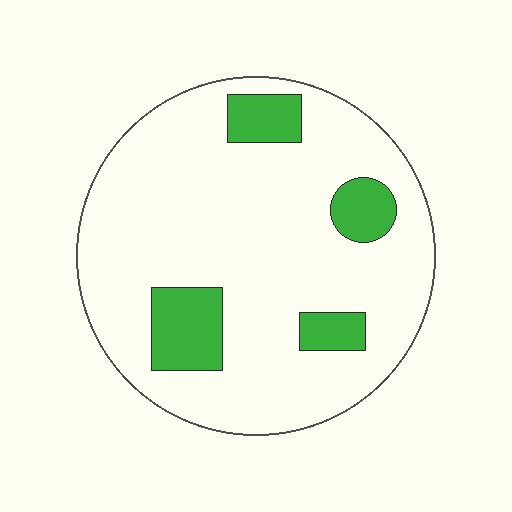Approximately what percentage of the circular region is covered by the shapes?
Approximately 15%.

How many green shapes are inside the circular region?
4.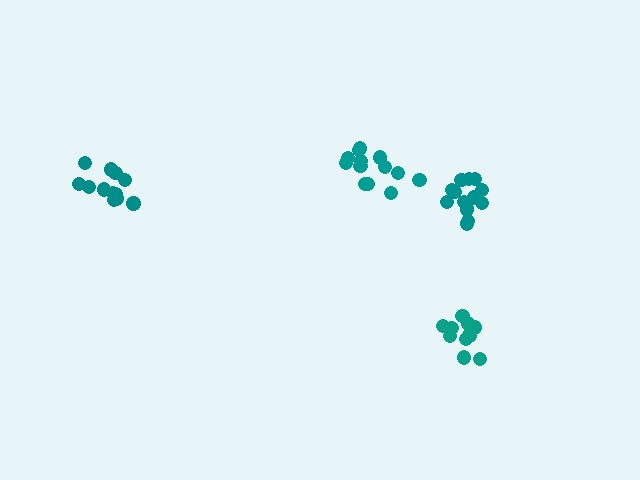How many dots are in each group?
Group 1: 13 dots, Group 2: 10 dots, Group 3: 12 dots, Group 4: 14 dots (49 total).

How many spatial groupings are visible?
There are 4 spatial groupings.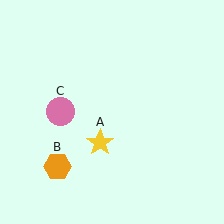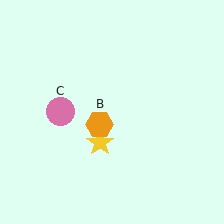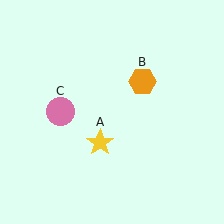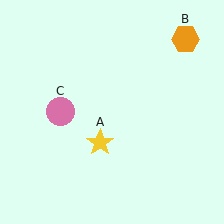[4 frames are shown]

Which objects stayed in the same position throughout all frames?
Yellow star (object A) and pink circle (object C) remained stationary.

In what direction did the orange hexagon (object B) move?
The orange hexagon (object B) moved up and to the right.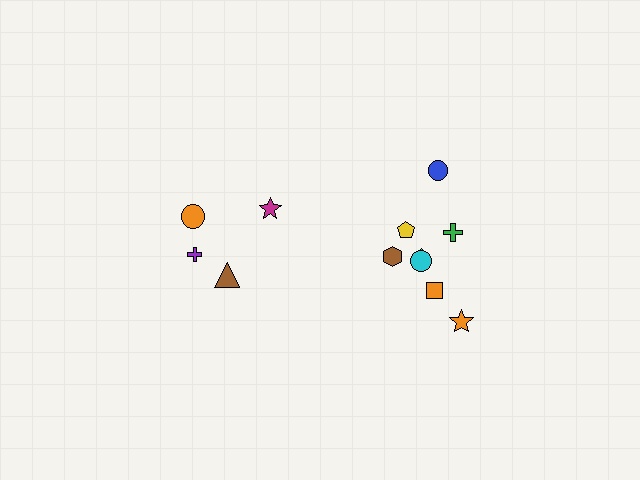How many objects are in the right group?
There are 8 objects.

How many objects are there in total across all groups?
There are 12 objects.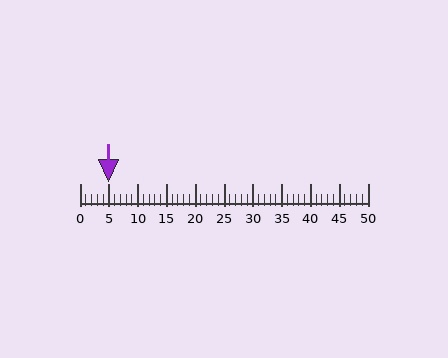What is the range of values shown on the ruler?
The ruler shows values from 0 to 50.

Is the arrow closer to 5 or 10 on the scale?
The arrow is closer to 5.